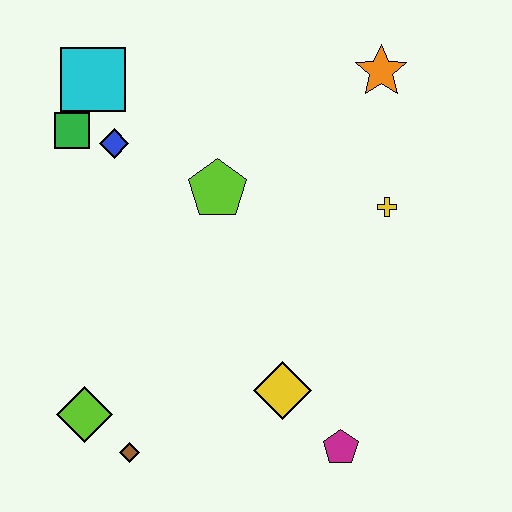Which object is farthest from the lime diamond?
The orange star is farthest from the lime diamond.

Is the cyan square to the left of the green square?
No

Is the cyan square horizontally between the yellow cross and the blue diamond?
No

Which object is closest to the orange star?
The yellow cross is closest to the orange star.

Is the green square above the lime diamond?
Yes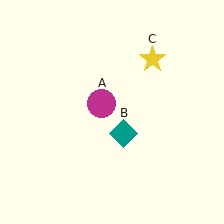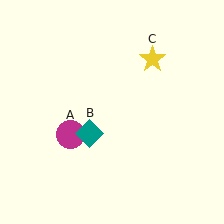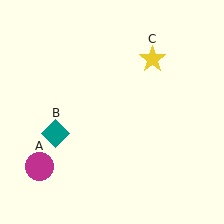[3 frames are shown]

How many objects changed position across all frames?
2 objects changed position: magenta circle (object A), teal diamond (object B).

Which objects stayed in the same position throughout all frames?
Yellow star (object C) remained stationary.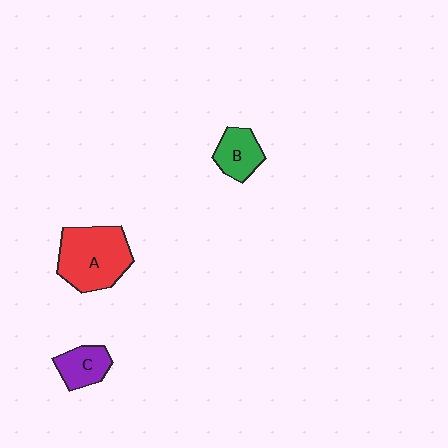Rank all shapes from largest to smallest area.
From largest to smallest: A (red), B (green), C (purple).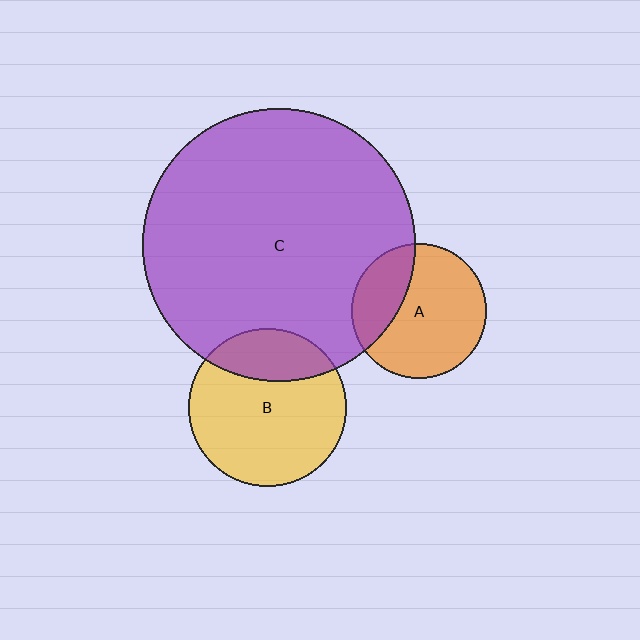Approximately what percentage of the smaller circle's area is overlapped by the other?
Approximately 25%.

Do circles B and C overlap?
Yes.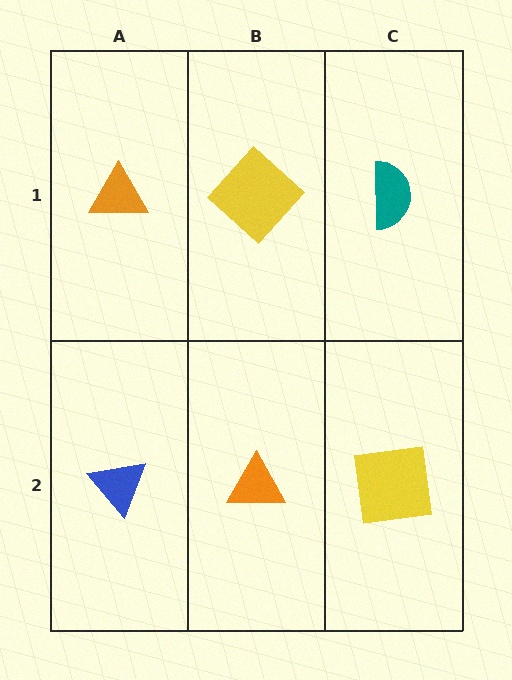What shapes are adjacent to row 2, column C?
A teal semicircle (row 1, column C), an orange triangle (row 2, column B).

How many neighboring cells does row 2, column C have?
2.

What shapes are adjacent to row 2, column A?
An orange triangle (row 1, column A), an orange triangle (row 2, column B).